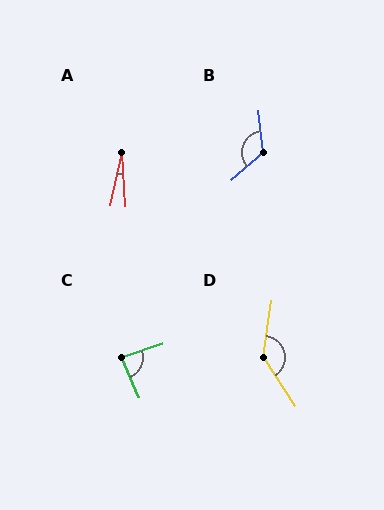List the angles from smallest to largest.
A (16°), C (85°), B (124°), D (139°).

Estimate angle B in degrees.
Approximately 124 degrees.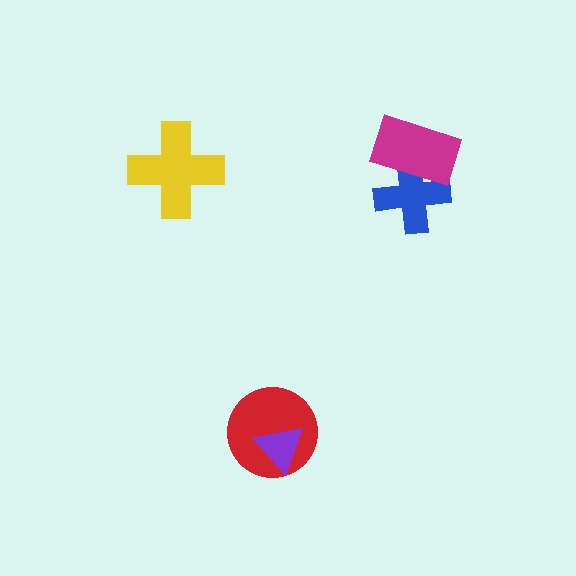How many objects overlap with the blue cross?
1 object overlaps with the blue cross.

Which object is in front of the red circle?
The purple triangle is in front of the red circle.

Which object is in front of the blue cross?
The magenta rectangle is in front of the blue cross.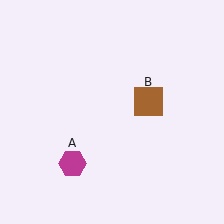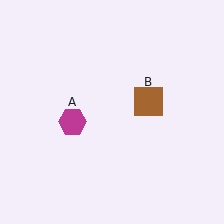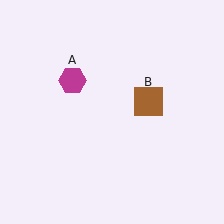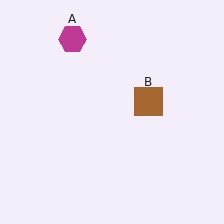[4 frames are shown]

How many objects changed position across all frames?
1 object changed position: magenta hexagon (object A).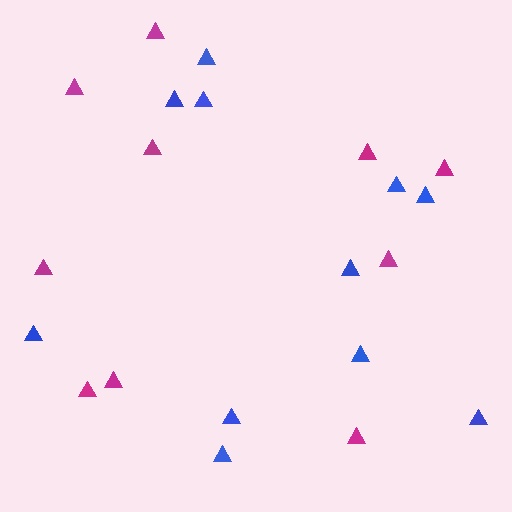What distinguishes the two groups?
There are 2 groups: one group of magenta triangles (10) and one group of blue triangles (11).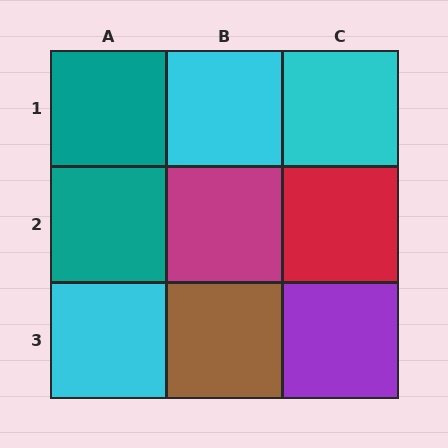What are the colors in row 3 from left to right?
Cyan, brown, purple.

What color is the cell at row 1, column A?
Teal.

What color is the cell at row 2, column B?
Magenta.